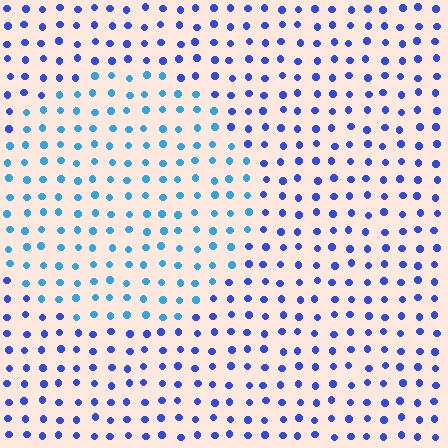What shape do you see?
I see a circle.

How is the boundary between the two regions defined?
The boundary is defined purely by a slight shift in hue (about 32 degrees). Spacing, size, and orientation are identical on both sides.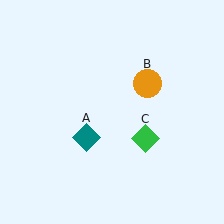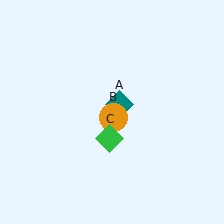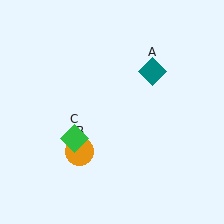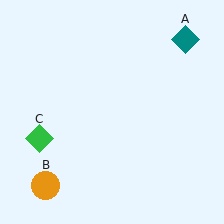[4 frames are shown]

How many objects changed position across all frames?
3 objects changed position: teal diamond (object A), orange circle (object B), green diamond (object C).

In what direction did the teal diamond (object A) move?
The teal diamond (object A) moved up and to the right.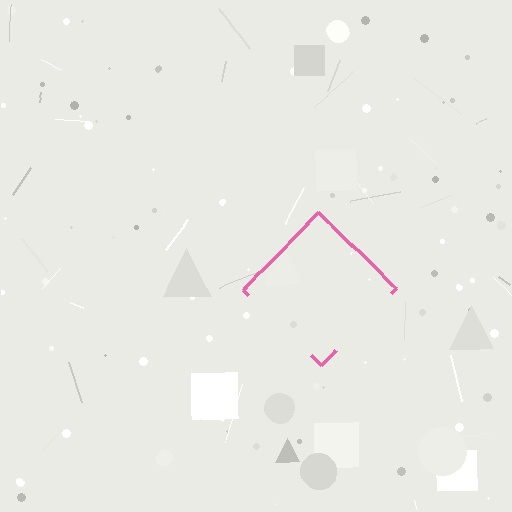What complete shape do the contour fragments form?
The contour fragments form a diamond.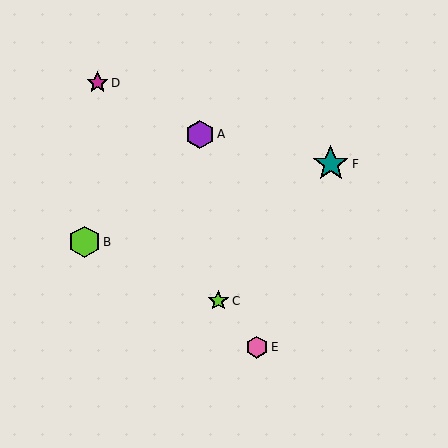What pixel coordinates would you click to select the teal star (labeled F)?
Click at (331, 164) to select the teal star F.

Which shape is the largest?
The teal star (labeled F) is the largest.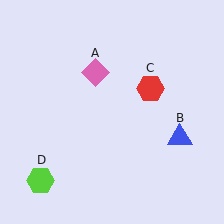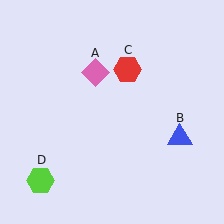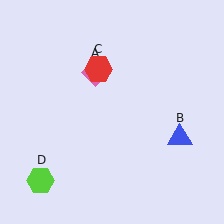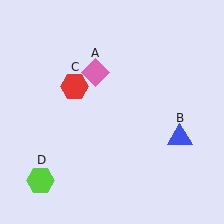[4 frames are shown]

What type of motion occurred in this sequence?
The red hexagon (object C) rotated counterclockwise around the center of the scene.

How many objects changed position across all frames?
1 object changed position: red hexagon (object C).